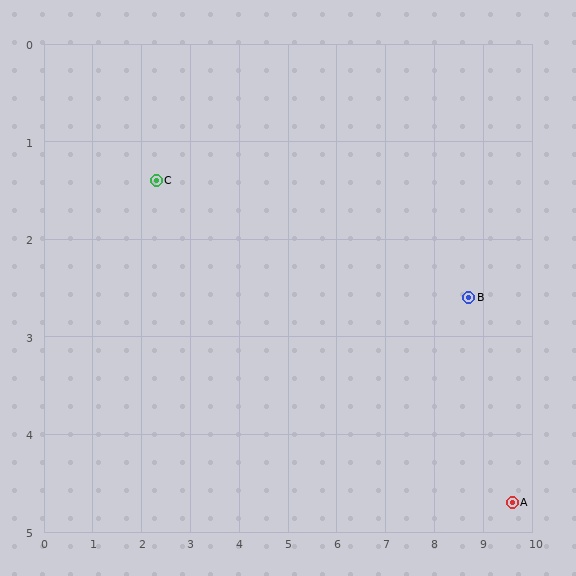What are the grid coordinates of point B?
Point B is at approximately (8.7, 2.6).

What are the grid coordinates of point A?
Point A is at approximately (9.6, 4.7).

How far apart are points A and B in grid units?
Points A and B are about 2.3 grid units apart.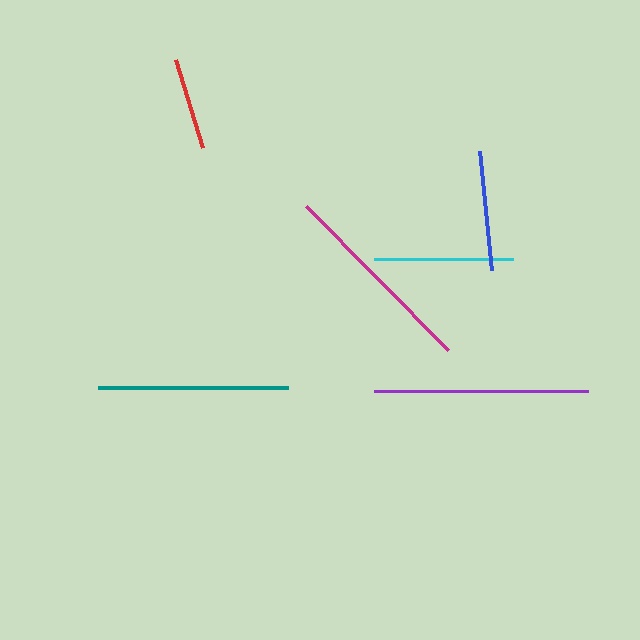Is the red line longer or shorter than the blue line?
The blue line is longer than the red line.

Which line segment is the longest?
The purple line is the longest at approximately 214 pixels.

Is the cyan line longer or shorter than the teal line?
The teal line is longer than the cyan line.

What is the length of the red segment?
The red segment is approximately 93 pixels long.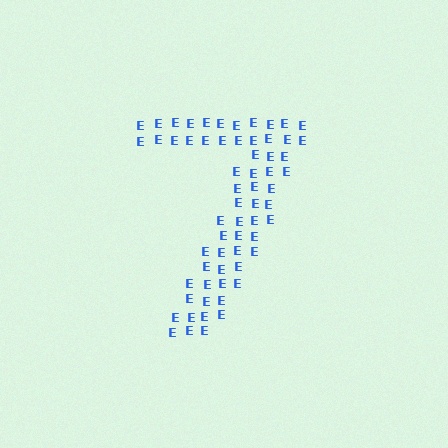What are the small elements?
The small elements are letter E's.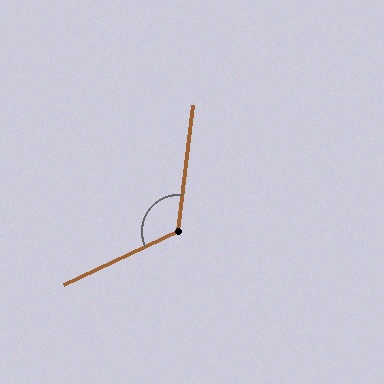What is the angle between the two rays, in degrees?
Approximately 122 degrees.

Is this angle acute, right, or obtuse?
It is obtuse.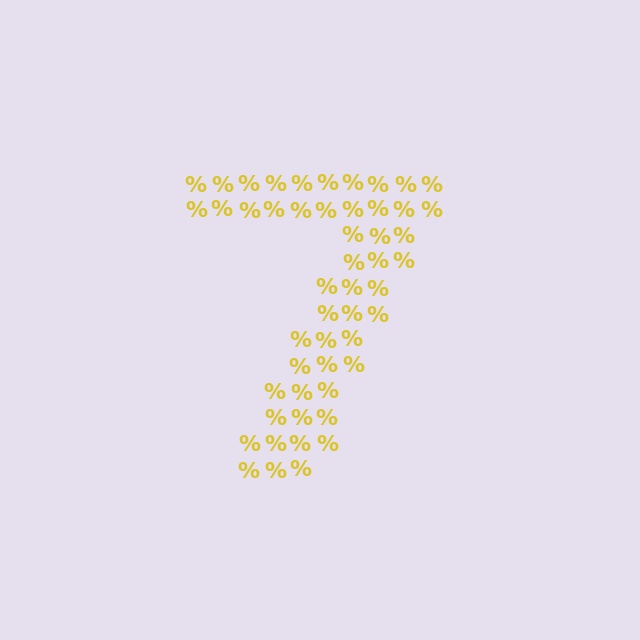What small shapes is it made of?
It is made of small percent signs.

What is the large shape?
The large shape is the digit 7.